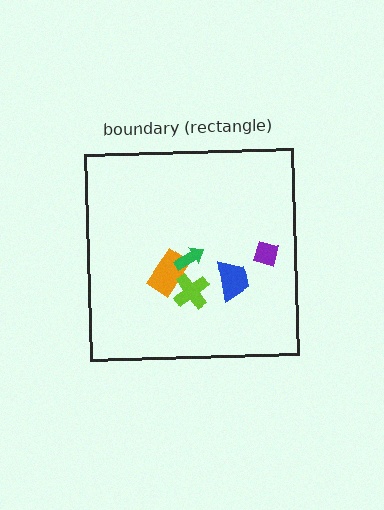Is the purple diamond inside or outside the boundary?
Inside.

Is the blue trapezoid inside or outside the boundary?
Inside.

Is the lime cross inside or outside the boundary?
Inside.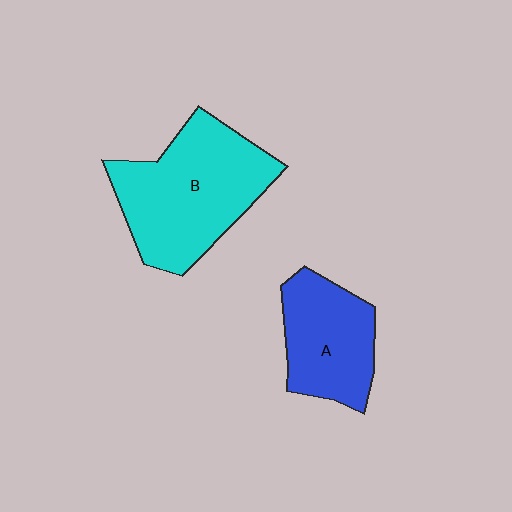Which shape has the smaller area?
Shape A (blue).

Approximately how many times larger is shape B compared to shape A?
Approximately 1.6 times.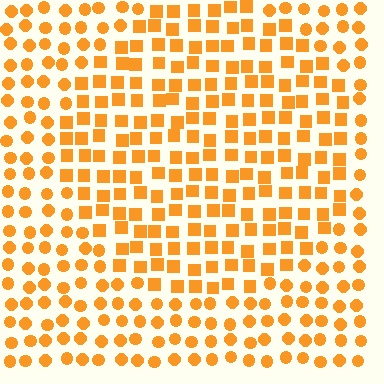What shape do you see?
I see a circle.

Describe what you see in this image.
The image is filled with small orange elements arranged in a uniform grid. A circle-shaped region contains squares, while the surrounding area contains circles. The boundary is defined purely by the change in element shape.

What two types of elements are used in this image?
The image uses squares inside the circle region and circles outside it.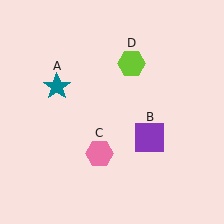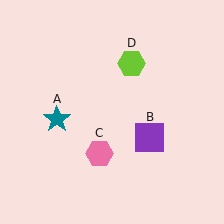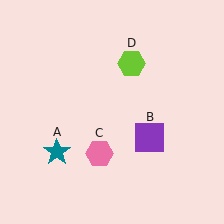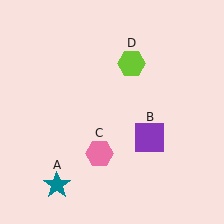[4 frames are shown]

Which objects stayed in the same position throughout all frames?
Purple square (object B) and pink hexagon (object C) and lime hexagon (object D) remained stationary.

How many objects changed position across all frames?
1 object changed position: teal star (object A).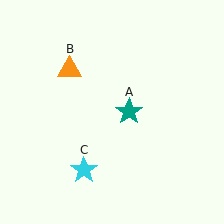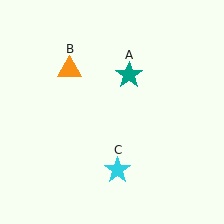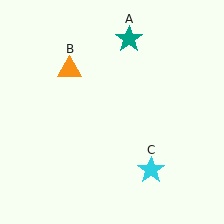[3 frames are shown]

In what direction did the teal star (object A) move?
The teal star (object A) moved up.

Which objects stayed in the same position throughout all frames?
Orange triangle (object B) remained stationary.